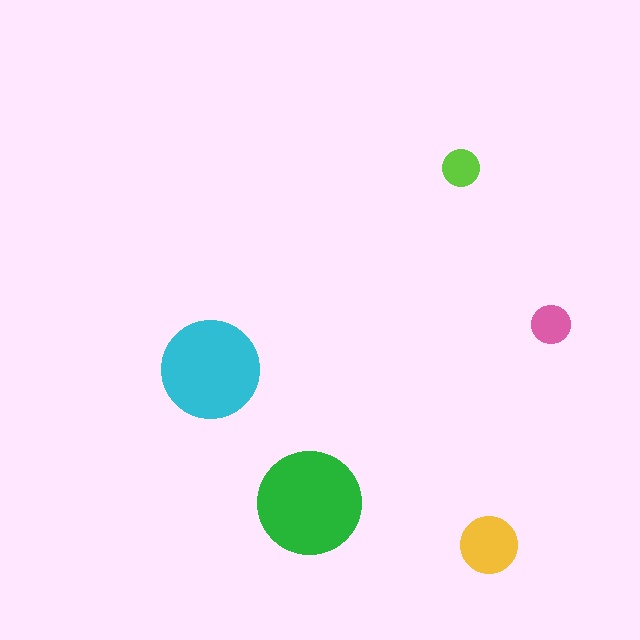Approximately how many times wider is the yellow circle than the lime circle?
About 1.5 times wider.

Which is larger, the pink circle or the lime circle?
The pink one.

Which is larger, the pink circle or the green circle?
The green one.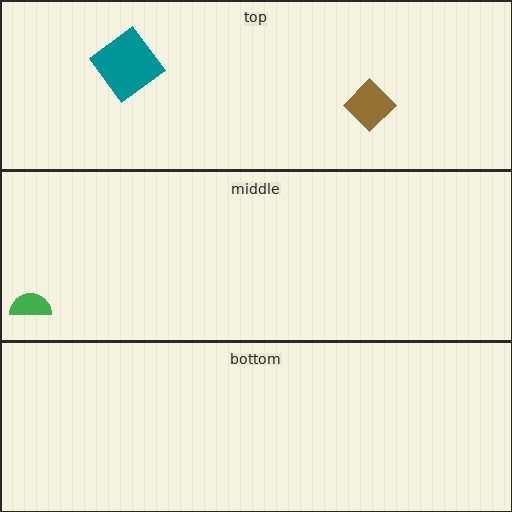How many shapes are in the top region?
2.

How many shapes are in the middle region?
1.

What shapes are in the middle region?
The green semicircle.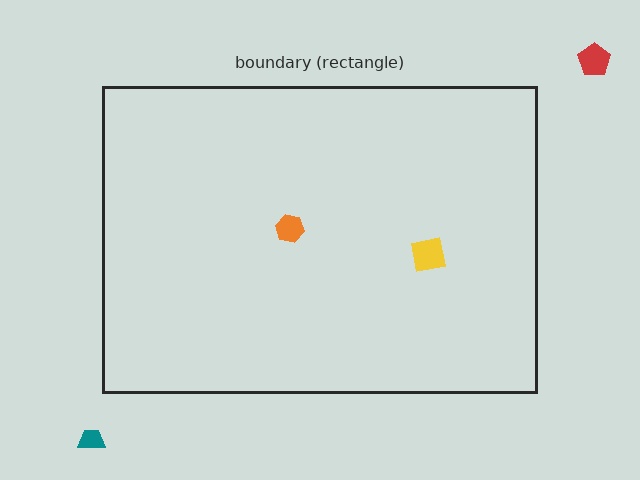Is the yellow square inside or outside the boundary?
Inside.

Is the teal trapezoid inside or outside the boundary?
Outside.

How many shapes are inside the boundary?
2 inside, 2 outside.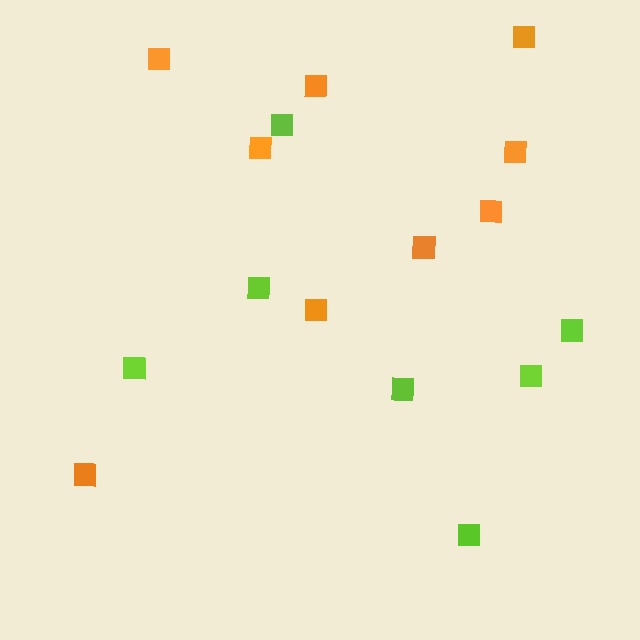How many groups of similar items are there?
There are 2 groups: one group of orange squares (9) and one group of lime squares (7).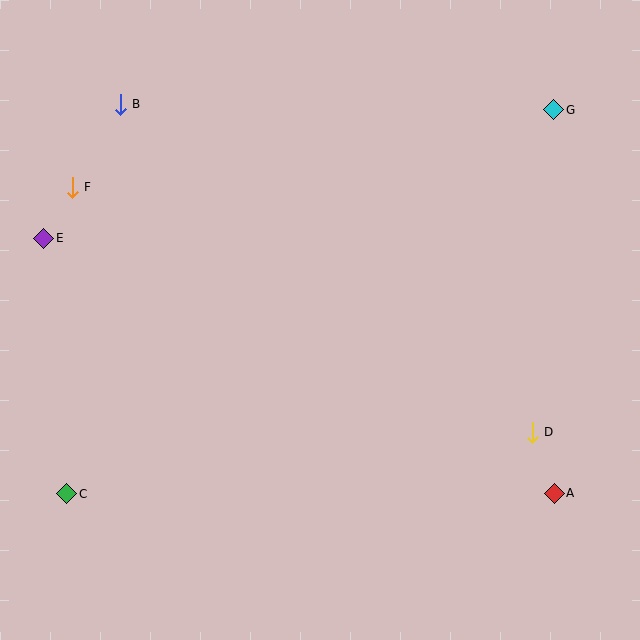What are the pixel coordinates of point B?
Point B is at (120, 104).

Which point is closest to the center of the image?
Point D at (532, 432) is closest to the center.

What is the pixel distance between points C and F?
The distance between C and F is 306 pixels.